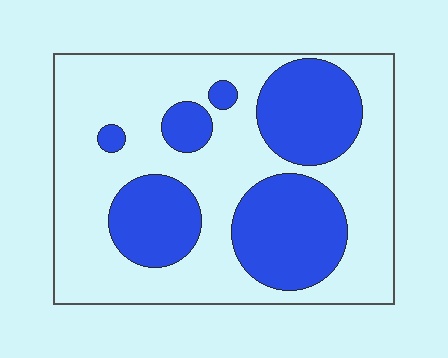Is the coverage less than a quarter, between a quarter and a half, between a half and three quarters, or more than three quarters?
Between a quarter and a half.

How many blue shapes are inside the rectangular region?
6.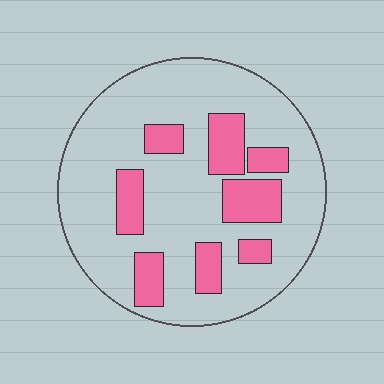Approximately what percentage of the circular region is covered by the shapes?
Approximately 25%.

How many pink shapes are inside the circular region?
8.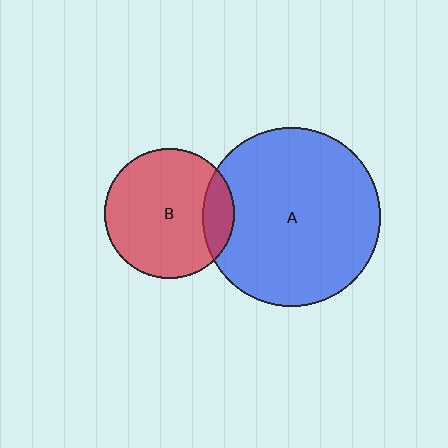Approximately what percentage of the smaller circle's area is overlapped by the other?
Approximately 15%.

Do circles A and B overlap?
Yes.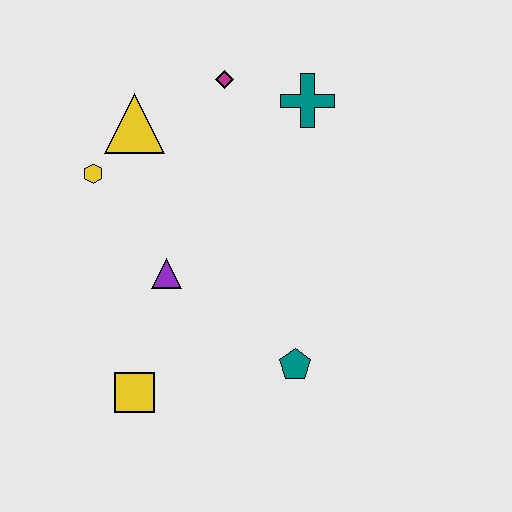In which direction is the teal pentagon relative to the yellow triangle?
The teal pentagon is below the yellow triangle.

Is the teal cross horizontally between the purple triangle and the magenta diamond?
No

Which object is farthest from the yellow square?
The teal cross is farthest from the yellow square.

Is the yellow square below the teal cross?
Yes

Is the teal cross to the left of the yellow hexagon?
No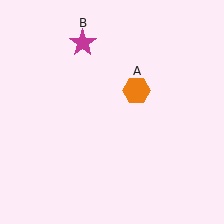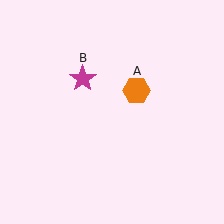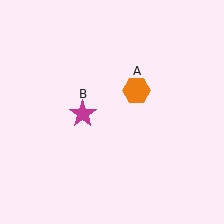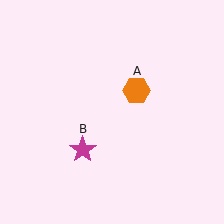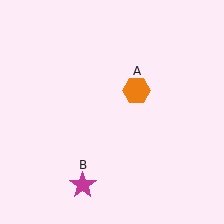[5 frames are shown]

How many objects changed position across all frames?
1 object changed position: magenta star (object B).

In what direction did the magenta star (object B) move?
The magenta star (object B) moved down.